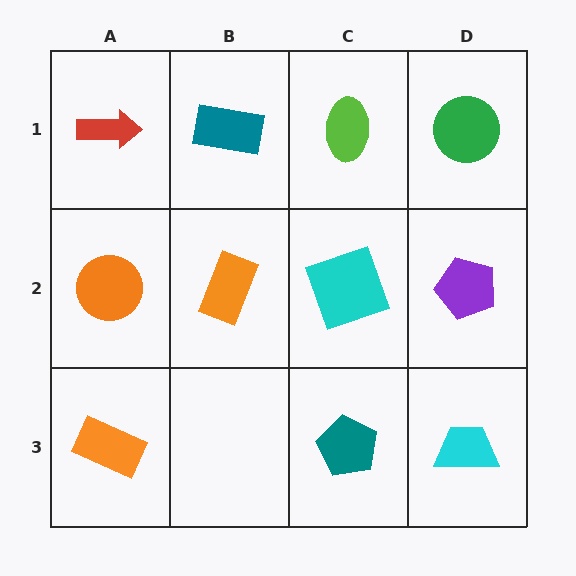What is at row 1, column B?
A teal rectangle.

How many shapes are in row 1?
4 shapes.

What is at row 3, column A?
An orange rectangle.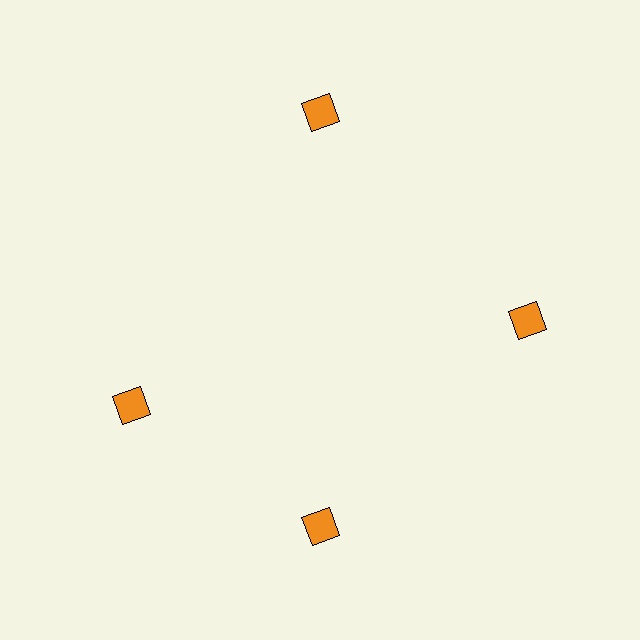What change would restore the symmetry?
The symmetry would be restored by rotating it back into even spacing with its neighbors so that all 4 squares sit at equal angles and equal distance from the center.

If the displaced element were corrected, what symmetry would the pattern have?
It would have 4-fold rotational symmetry — the pattern would map onto itself every 90 degrees.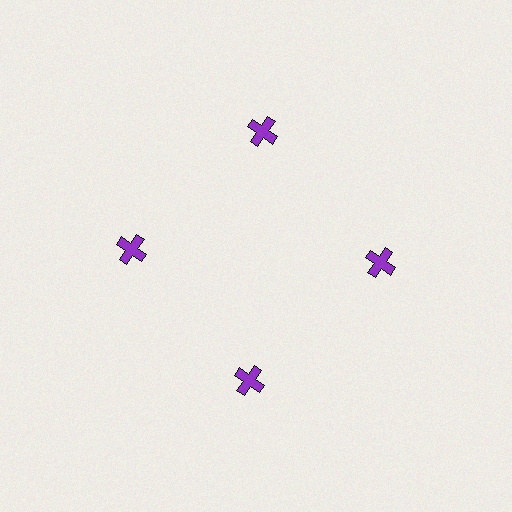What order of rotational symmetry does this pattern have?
This pattern has 4-fold rotational symmetry.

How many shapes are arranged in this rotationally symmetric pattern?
There are 4 shapes, arranged in 4 groups of 1.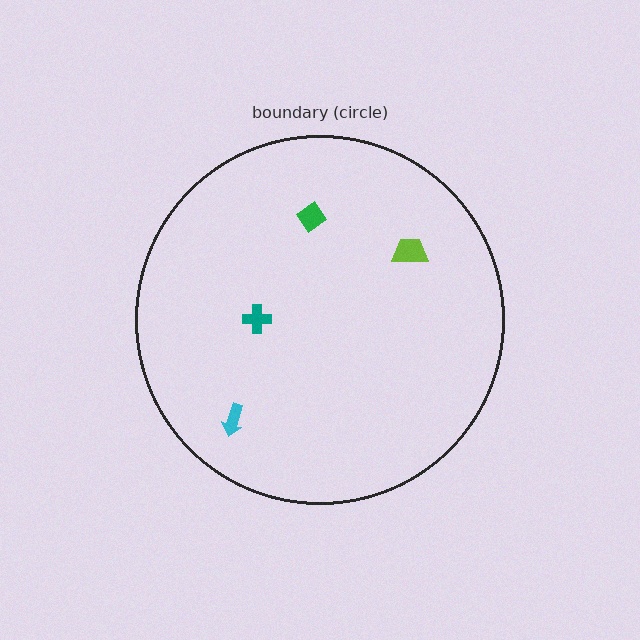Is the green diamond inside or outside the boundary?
Inside.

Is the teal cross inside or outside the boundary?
Inside.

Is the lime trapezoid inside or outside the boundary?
Inside.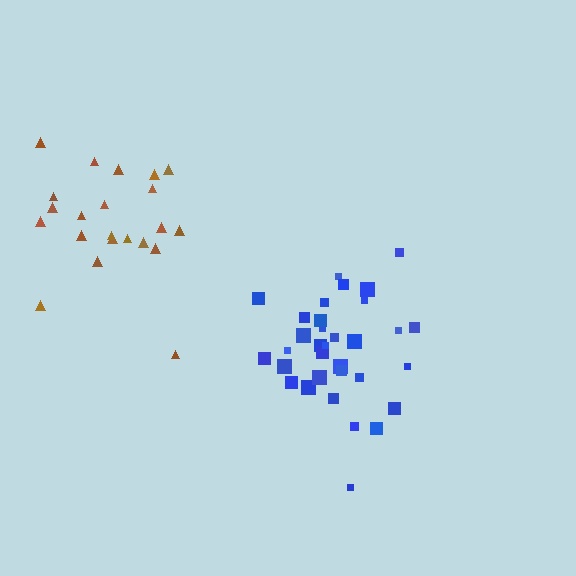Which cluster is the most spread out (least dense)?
Brown.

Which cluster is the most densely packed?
Blue.